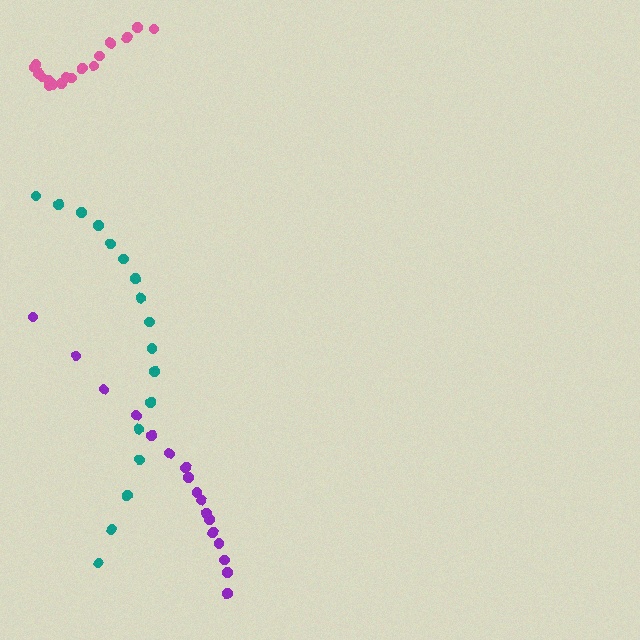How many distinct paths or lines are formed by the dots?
There are 3 distinct paths.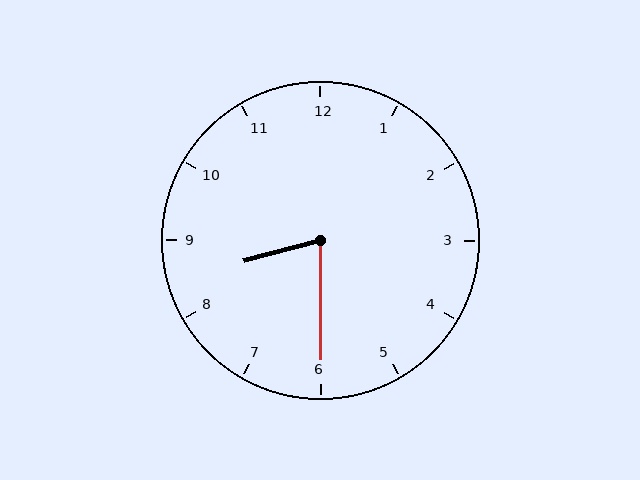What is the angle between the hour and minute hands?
Approximately 75 degrees.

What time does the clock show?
8:30.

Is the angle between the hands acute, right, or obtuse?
It is acute.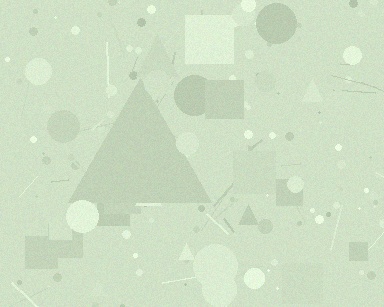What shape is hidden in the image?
A triangle is hidden in the image.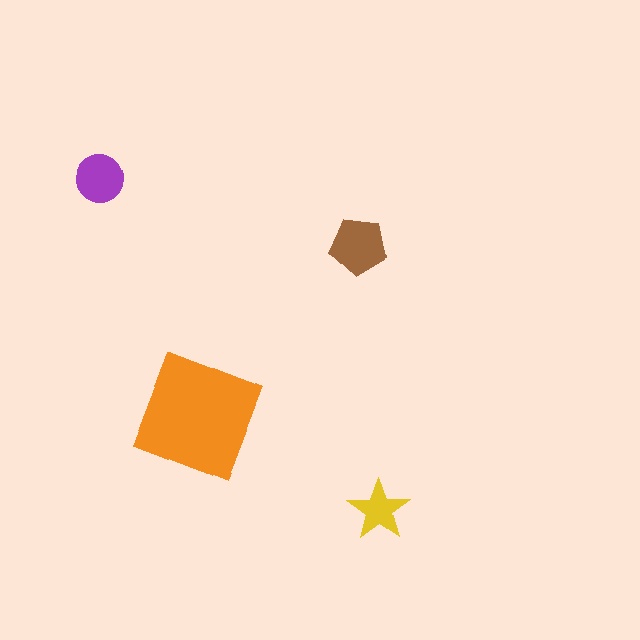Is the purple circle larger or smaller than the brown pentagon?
Smaller.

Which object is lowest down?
The yellow star is bottommost.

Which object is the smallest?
The yellow star.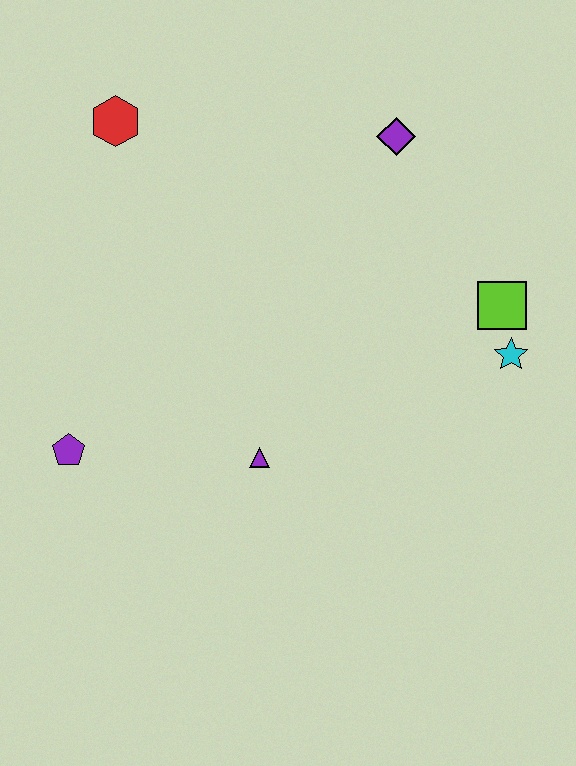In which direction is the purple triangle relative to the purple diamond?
The purple triangle is below the purple diamond.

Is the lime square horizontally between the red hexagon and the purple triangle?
No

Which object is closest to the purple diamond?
The lime square is closest to the purple diamond.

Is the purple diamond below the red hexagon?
Yes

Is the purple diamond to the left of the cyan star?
Yes